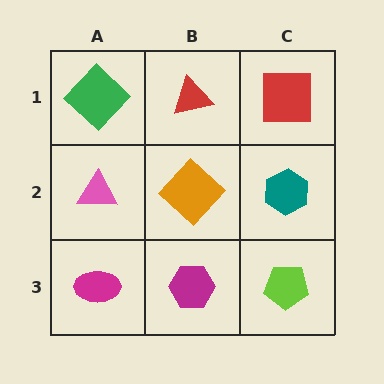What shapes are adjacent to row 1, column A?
A pink triangle (row 2, column A), a red triangle (row 1, column B).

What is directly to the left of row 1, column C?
A red triangle.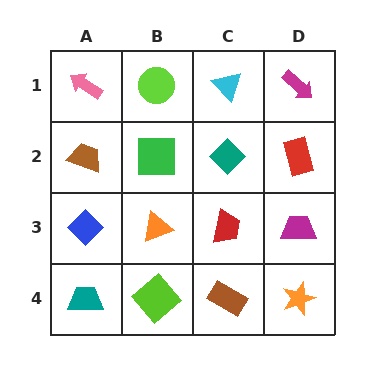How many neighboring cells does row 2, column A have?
3.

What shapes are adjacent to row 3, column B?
A green square (row 2, column B), a lime diamond (row 4, column B), a blue diamond (row 3, column A), a red trapezoid (row 3, column C).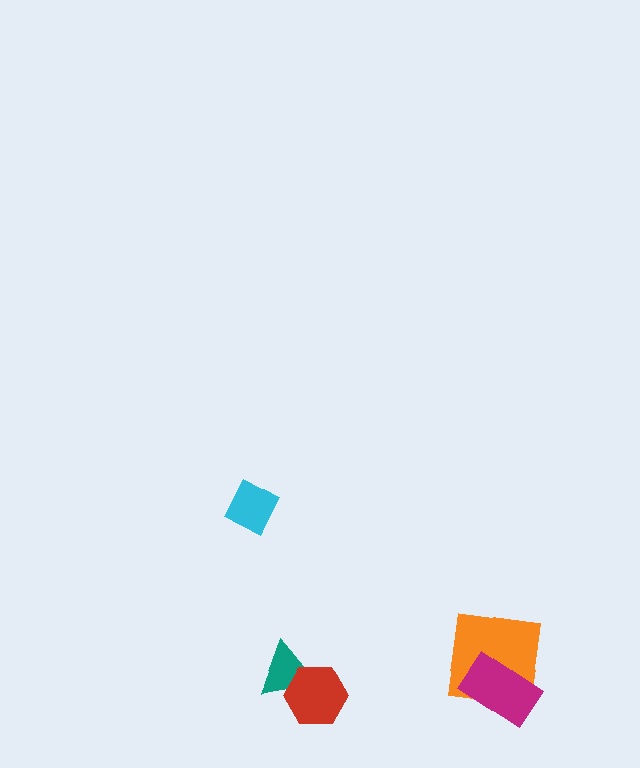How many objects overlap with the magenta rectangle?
1 object overlaps with the magenta rectangle.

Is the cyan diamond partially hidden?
No, no other shape covers it.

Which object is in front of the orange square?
The magenta rectangle is in front of the orange square.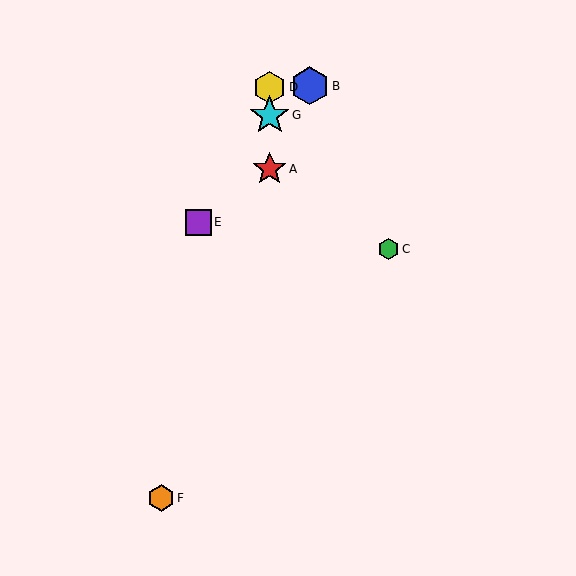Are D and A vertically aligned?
Yes, both are at x≈270.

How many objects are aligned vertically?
3 objects (A, D, G) are aligned vertically.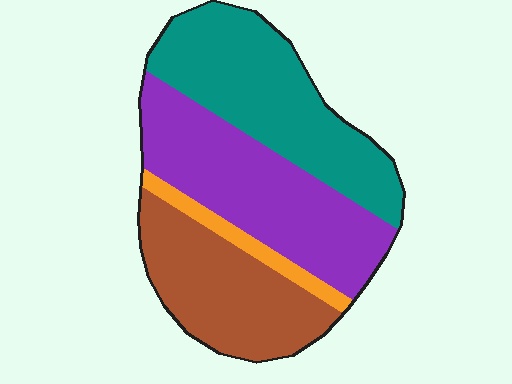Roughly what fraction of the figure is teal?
Teal takes up between a third and a half of the figure.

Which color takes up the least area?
Orange, at roughly 5%.